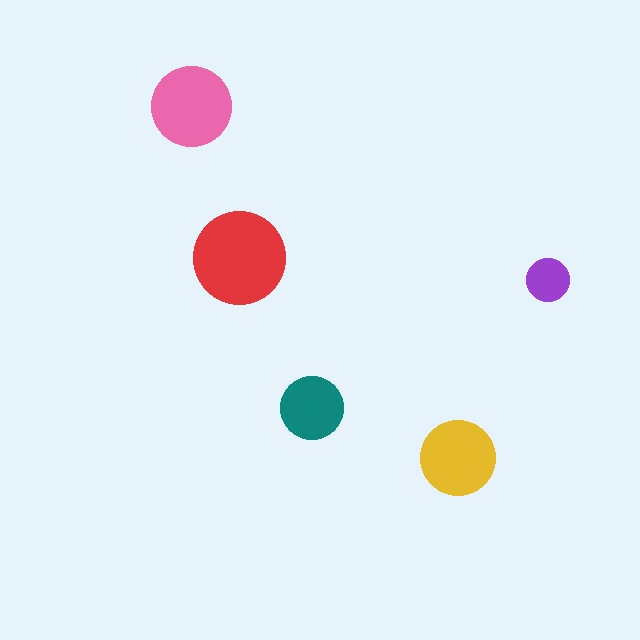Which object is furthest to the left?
The pink circle is leftmost.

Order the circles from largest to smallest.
the red one, the pink one, the yellow one, the teal one, the purple one.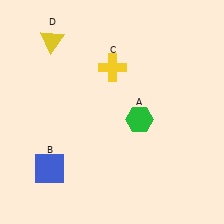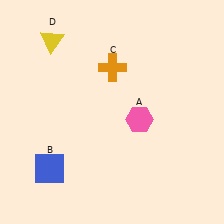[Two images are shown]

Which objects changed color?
A changed from green to pink. C changed from yellow to orange.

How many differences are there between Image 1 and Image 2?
There are 2 differences between the two images.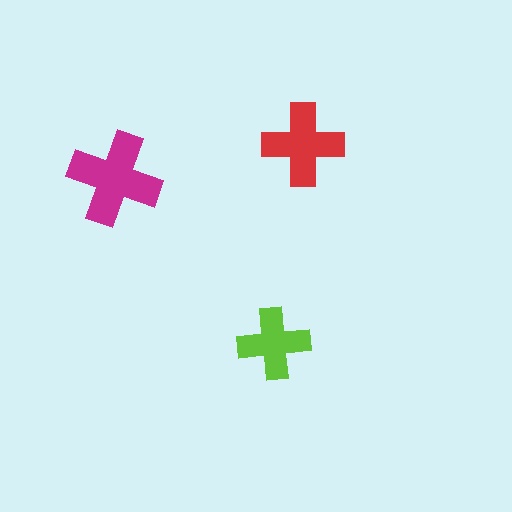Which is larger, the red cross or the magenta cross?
The magenta one.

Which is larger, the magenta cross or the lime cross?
The magenta one.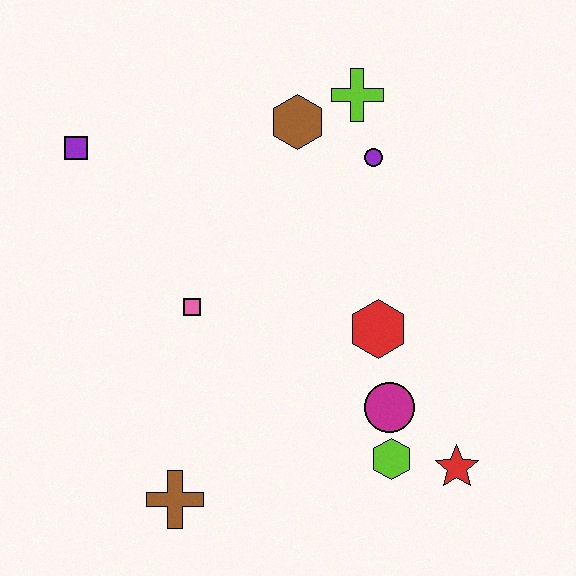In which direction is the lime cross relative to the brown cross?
The lime cross is above the brown cross.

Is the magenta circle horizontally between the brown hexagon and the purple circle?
No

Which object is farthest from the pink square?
The red star is farthest from the pink square.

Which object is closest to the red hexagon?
The magenta circle is closest to the red hexagon.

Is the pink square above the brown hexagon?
No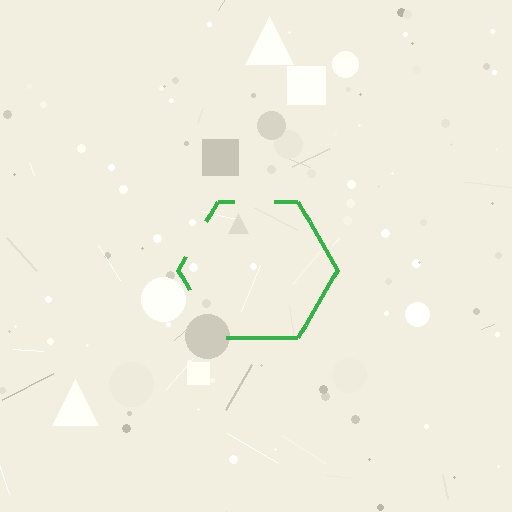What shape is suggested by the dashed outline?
The dashed outline suggests a hexagon.